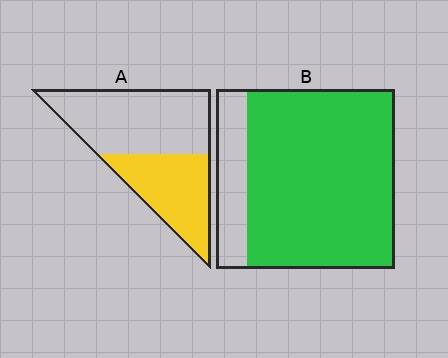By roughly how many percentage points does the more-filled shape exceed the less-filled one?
By roughly 40 percentage points (B over A).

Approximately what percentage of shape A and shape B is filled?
A is approximately 40% and B is approximately 85%.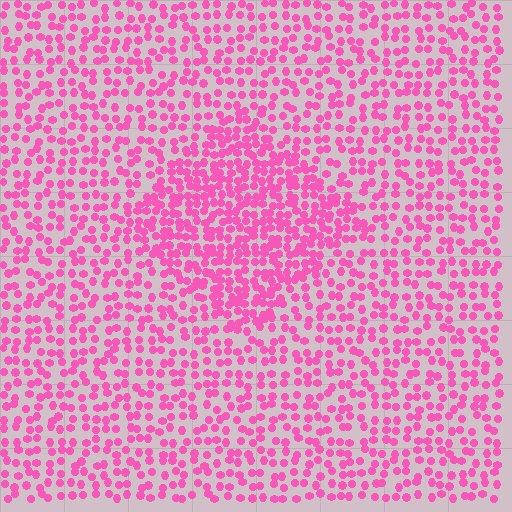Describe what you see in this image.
The image contains small pink elements arranged at two different densities. A diamond-shaped region is visible where the elements are more densely packed than the surrounding area.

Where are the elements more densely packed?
The elements are more densely packed inside the diamond boundary.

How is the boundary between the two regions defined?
The boundary is defined by a change in element density (approximately 1.8x ratio). All elements are the same color, size, and shape.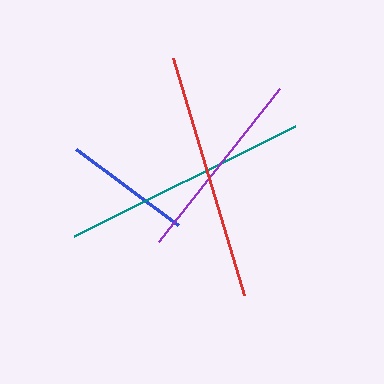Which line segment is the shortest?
The blue line is the shortest at approximately 128 pixels.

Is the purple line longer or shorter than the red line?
The red line is longer than the purple line.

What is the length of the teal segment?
The teal segment is approximately 247 pixels long.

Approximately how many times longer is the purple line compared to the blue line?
The purple line is approximately 1.5 times the length of the blue line.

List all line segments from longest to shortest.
From longest to shortest: red, teal, purple, blue.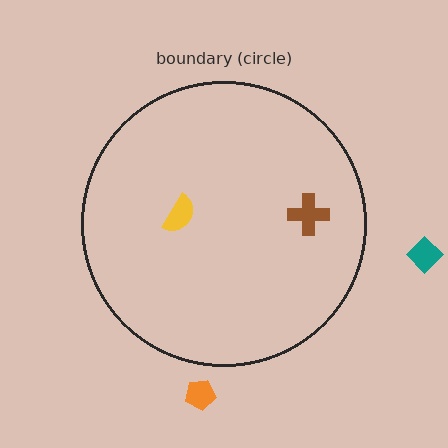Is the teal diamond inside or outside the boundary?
Outside.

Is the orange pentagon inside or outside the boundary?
Outside.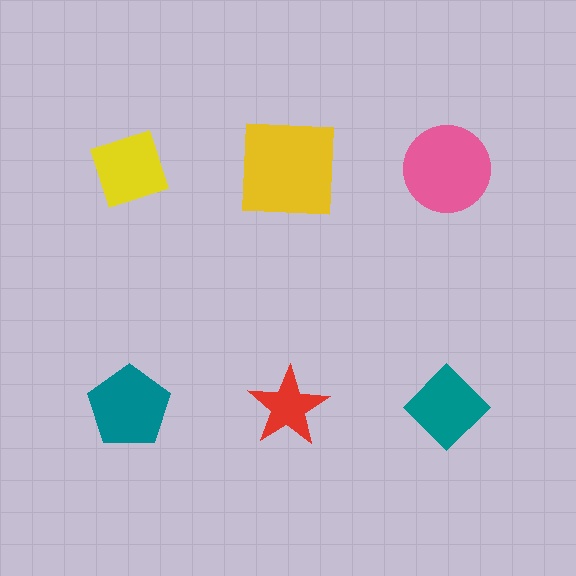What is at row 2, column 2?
A red star.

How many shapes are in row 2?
3 shapes.